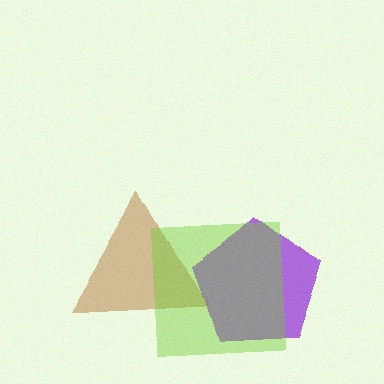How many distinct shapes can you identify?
There are 3 distinct shapes: a brown triangle, a purple pentagon, a lime square.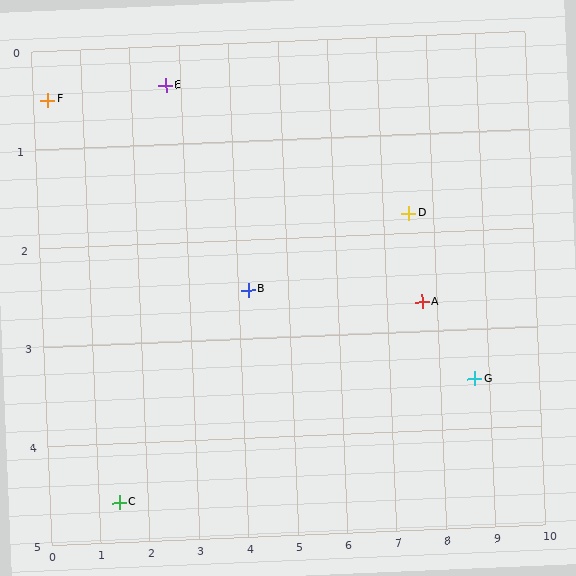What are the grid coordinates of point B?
Point B is at approximately (4.2, 2.5).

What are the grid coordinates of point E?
Point E is at approximately (2.7, 0.4).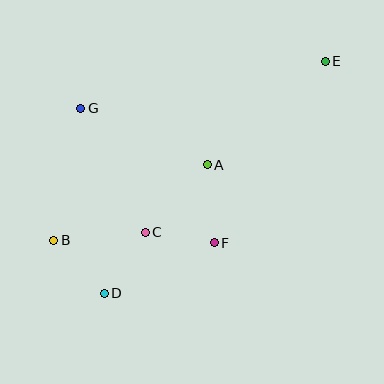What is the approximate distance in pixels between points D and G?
The distance between D and G is approximately 186 pixels.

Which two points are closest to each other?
Points C and F are closest to each other.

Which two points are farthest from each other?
Points B and E are farthest from each other.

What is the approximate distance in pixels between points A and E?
The distance between A and E is approximately 157 pixels.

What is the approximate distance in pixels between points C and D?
The distance between C and D is approximately 74 pixels.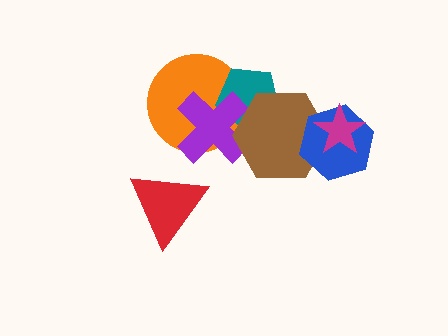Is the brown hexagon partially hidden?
Yes, it is partially covered by another shape.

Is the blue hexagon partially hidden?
Yes, it is partially covered by another shape.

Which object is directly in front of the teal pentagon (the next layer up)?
The purple cross is directly in front of the teal pentagon.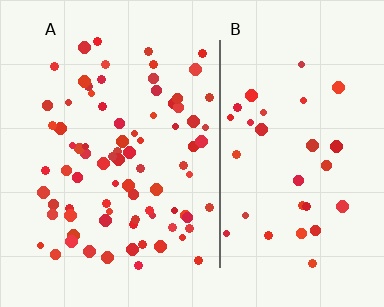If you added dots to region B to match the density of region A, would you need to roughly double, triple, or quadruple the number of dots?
Approximately double.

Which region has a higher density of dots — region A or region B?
A (the left).